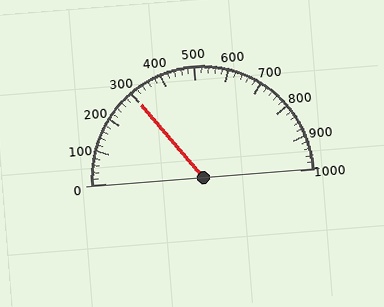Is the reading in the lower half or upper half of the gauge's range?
The reading is in the lower half of the range (0 to 1000).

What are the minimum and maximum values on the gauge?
The gauge ranges from 0 to 1000.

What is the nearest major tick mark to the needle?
The nearest major tick mark is 300.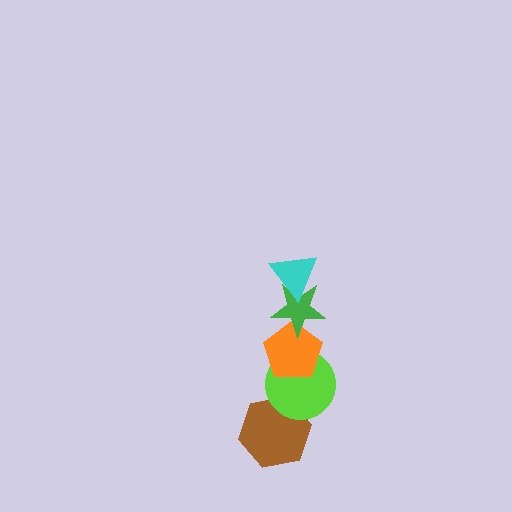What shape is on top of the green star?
The cyan triangle is on top of the green star.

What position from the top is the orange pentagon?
The orange pentagon is 3rd from the top.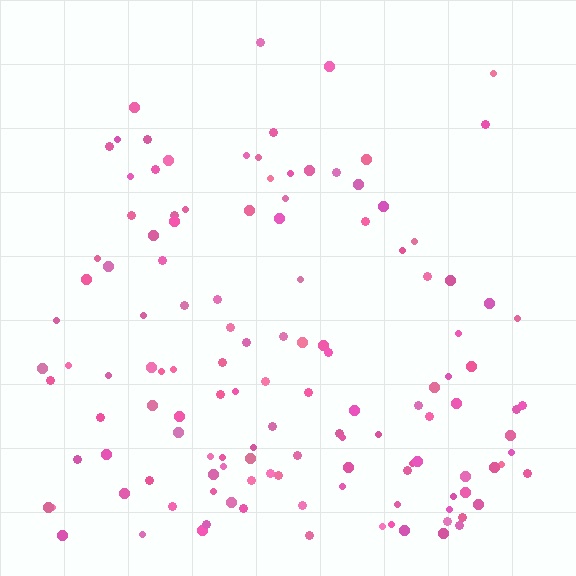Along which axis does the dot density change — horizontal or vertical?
Vertical.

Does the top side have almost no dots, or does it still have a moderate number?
Still a moderate number, just noticeably fewer than the bottom.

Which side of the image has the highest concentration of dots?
The bottom.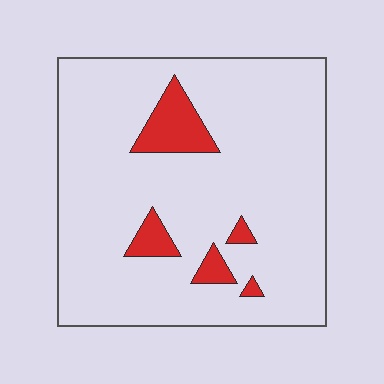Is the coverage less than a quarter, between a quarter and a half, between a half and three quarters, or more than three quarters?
Less than a quarter.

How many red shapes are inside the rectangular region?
5.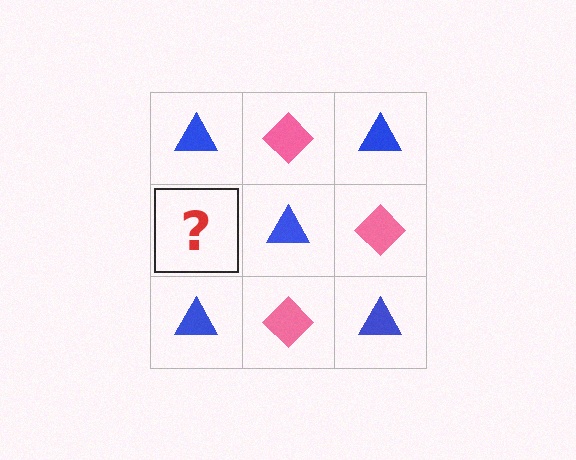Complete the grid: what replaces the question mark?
The question mark should be replaced with a pink diamond.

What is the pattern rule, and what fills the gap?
The rule is that it alternates blue triangle and pink diamond in a checkerboard pattern. The gap should be filled with a pink diamond.